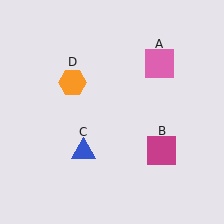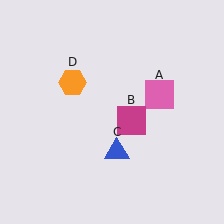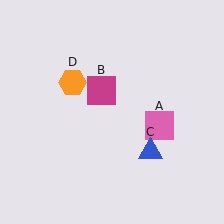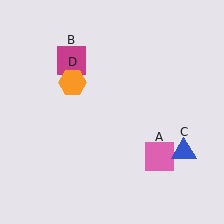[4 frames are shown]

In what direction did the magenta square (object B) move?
The magenta square (object B) moved up and to the left.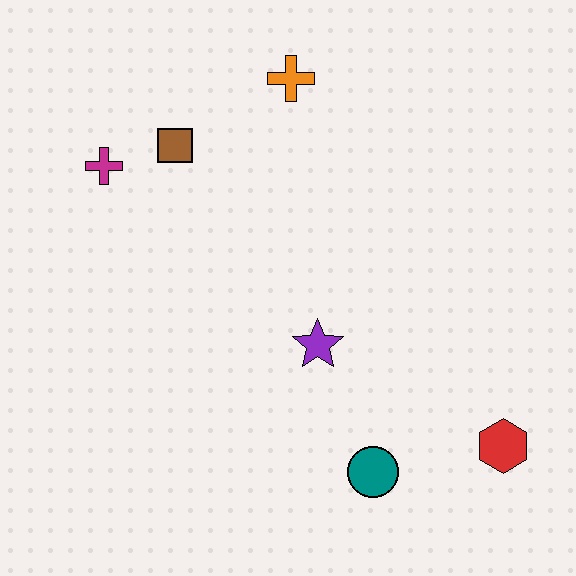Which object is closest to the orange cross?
The brown square is closest to the orange cross.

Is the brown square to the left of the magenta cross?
No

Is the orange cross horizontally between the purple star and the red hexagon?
No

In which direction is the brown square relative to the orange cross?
The brown square is to the left of the orange cross.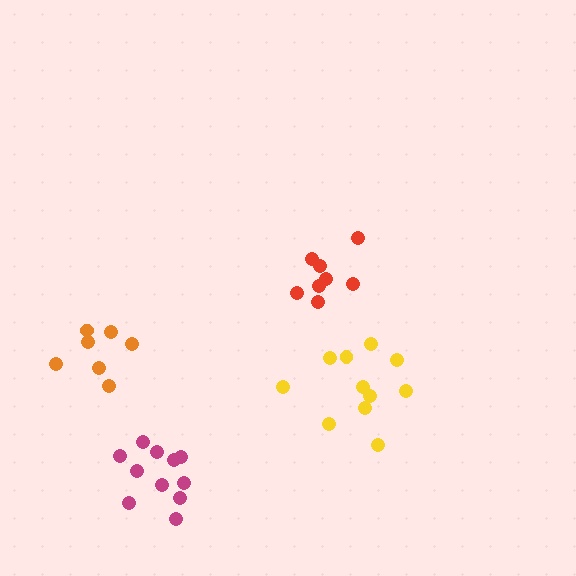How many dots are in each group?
Group 1: 8 dots, Group 2: 11 dots, Group 3: 7 dots, Group 4: 11 dots (37 total).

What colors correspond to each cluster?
The clusters are colored: red, yellow, orange, magenta.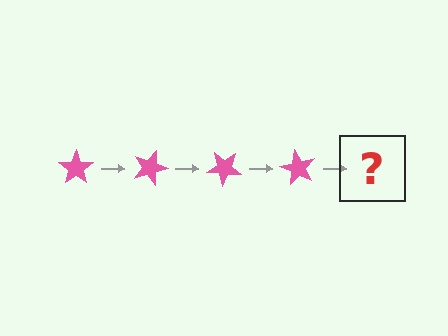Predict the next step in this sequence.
The next step is a pink star rotated 80 degrees.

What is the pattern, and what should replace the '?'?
The pattern is that the star rotates 20 degrees each step. The '?' should be a pink star rotated 80 degrees.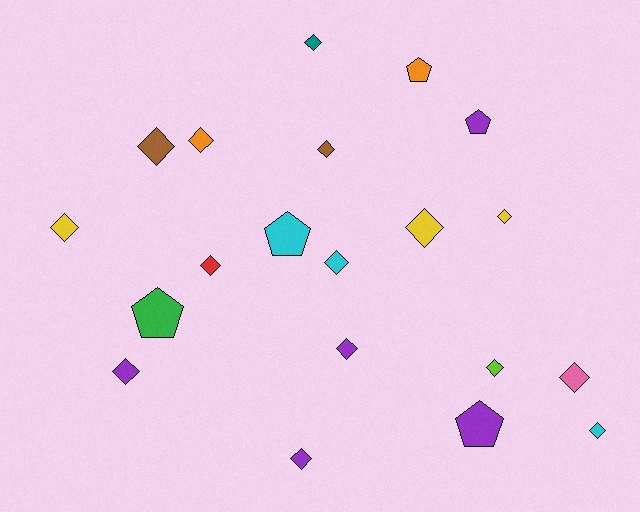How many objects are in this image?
There are 20 objects.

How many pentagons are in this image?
There are 5 pentagons.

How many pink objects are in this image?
There is 1 pink object.